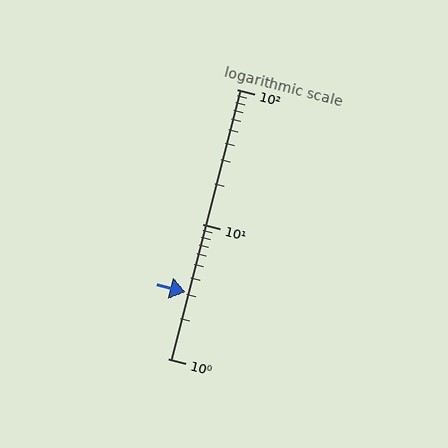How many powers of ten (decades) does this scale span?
The scale spans 2 decades, from 1 to 100.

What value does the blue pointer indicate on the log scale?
The pointer indicates approximately 3.1.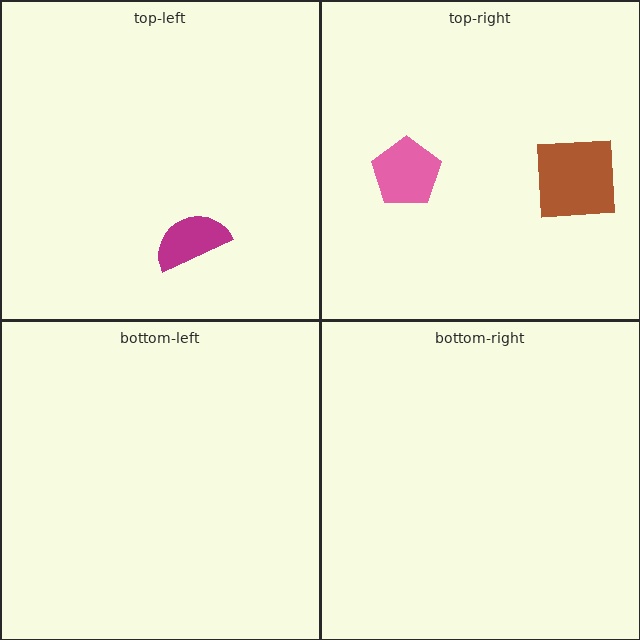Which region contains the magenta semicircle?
The top-left region.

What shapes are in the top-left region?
The magenta semicircle.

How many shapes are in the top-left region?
1.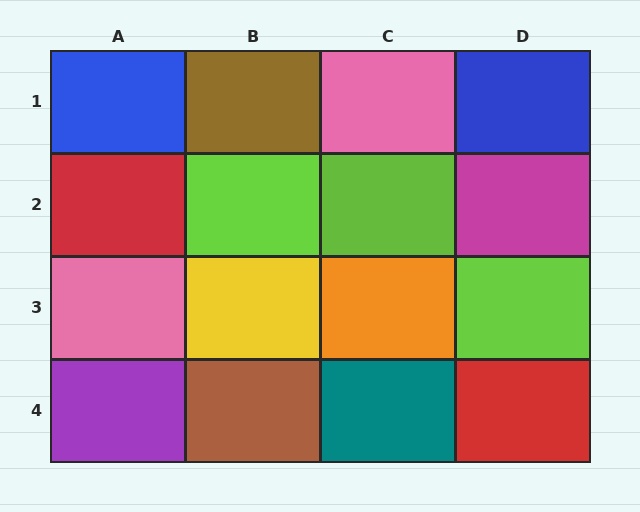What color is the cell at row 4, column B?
Brown.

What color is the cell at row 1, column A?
Blue.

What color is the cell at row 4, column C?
Teal.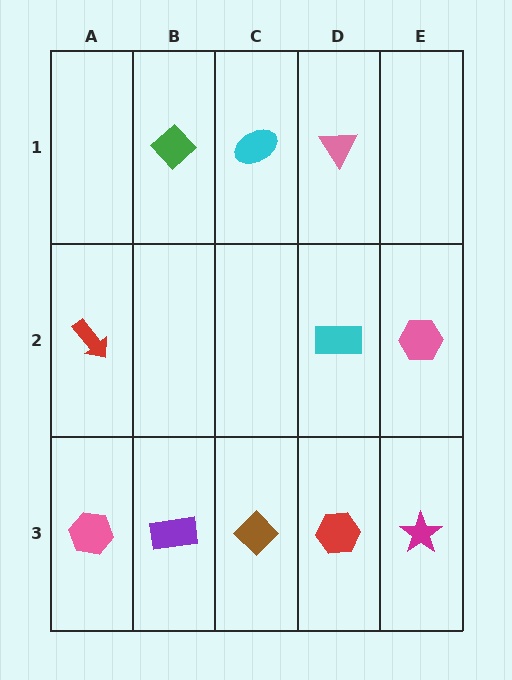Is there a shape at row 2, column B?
No, that cell is empty.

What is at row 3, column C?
A brown diamond.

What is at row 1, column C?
A cyan ellipse.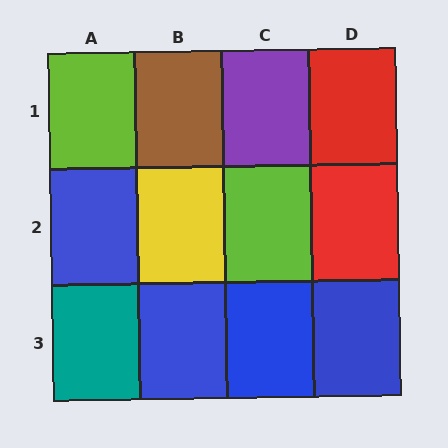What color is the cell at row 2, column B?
Yellow.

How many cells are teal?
1 cell is teal.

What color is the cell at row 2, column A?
Blue.